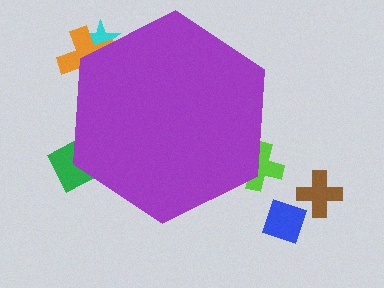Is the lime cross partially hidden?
Yes, the lime cross is partially hidden behind the purple hexagon.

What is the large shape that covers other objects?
A purple hexagon.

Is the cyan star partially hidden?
Yes, the cyan star is partially hidden behind the purple hexagon.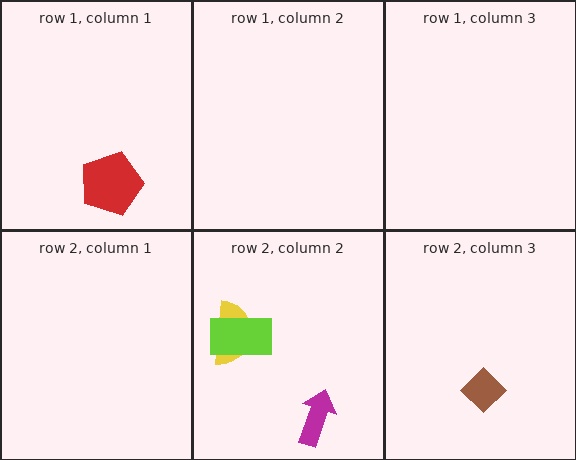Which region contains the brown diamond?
The row 2, column 3 region.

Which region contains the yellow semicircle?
The row 2, column 2 region.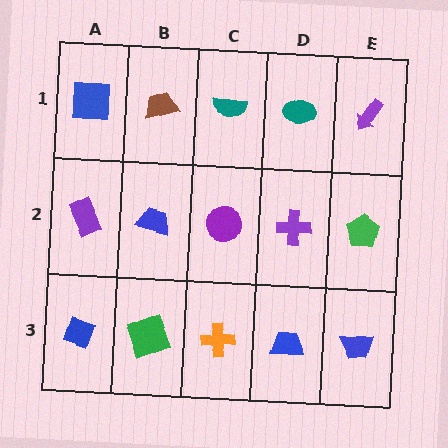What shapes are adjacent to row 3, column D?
A purple cross (row 2, column D), an orange cross (row 3, column C), a blue trapezoid (row 3, column E).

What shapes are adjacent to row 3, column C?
A purple circle (row 2, column C), a green square (row 3, column B), a blue trapezoid (row 3, column D).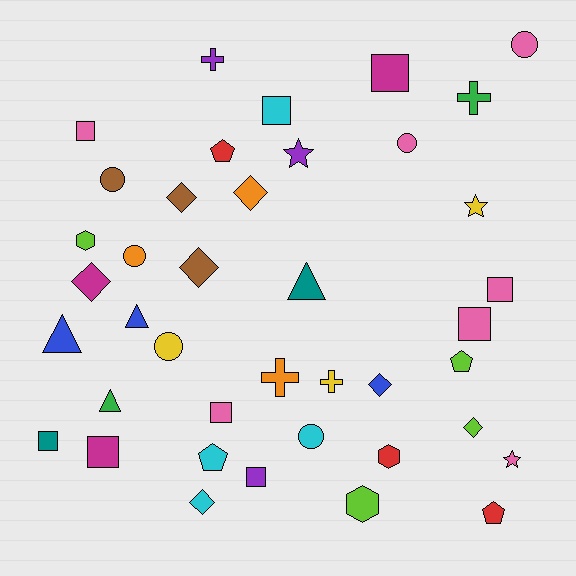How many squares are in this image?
There are 9 squares.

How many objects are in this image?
There are 40 objects.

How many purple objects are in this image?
There are 3 purple objects.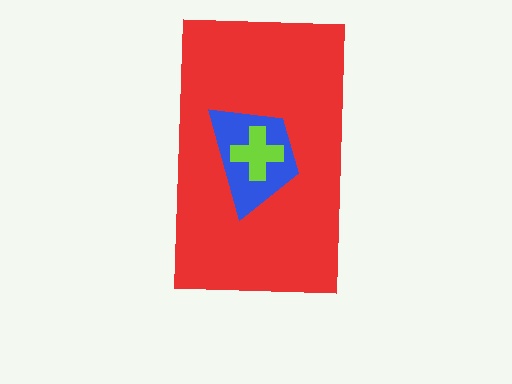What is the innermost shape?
The lime cross.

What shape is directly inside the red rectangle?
The blue trapezoid.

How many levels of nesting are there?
3.